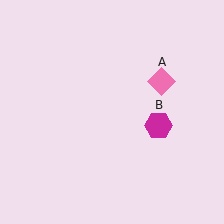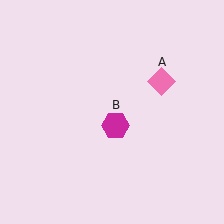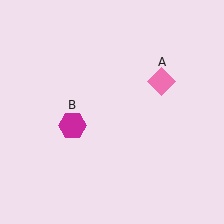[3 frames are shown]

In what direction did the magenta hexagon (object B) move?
The magenta hexagon (object B) moved left.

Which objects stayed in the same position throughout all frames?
Pink diamond (object A) remained stationary.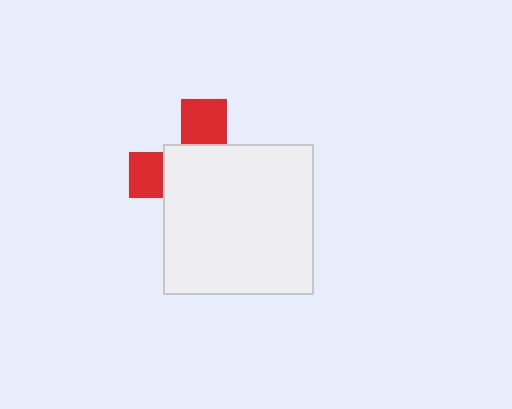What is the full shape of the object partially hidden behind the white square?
The partially hidden object is a red cross.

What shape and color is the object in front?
The object in front is a white square.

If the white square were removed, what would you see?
You would see the complete red cross.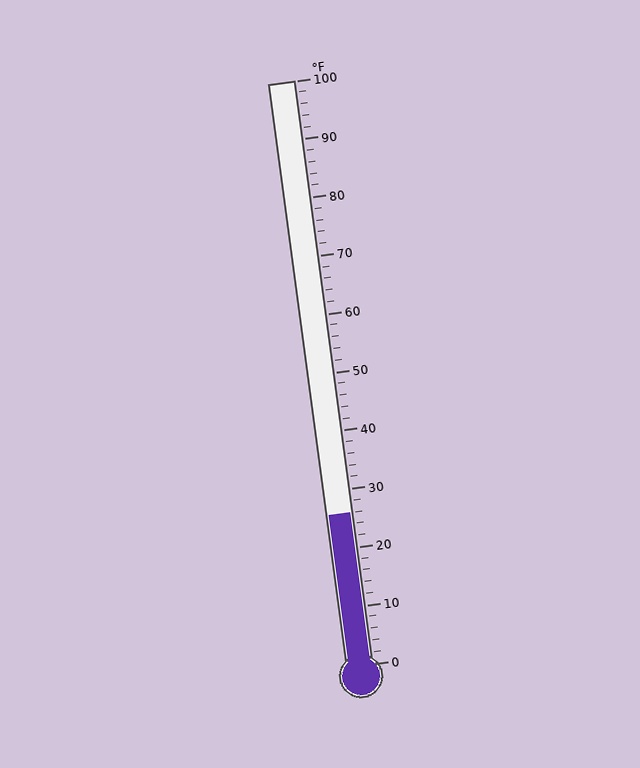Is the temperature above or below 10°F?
The temperature is above 10°F.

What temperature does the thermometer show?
The thermometer shows approximately 26°F.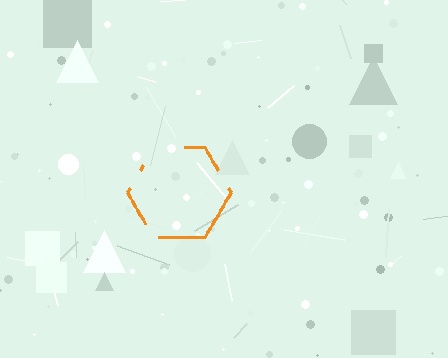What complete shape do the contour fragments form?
The contour fragments form a hexagon.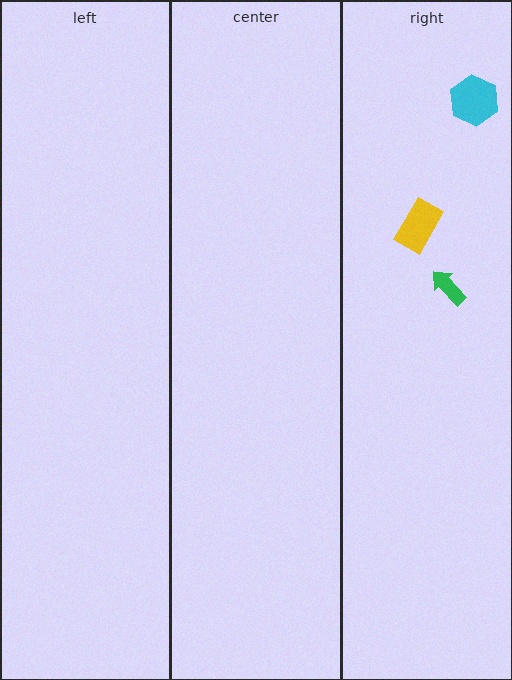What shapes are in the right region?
The cyan hexagon, the yellow rectangle, the green arrow.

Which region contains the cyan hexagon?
The right region.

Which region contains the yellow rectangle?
The right region.